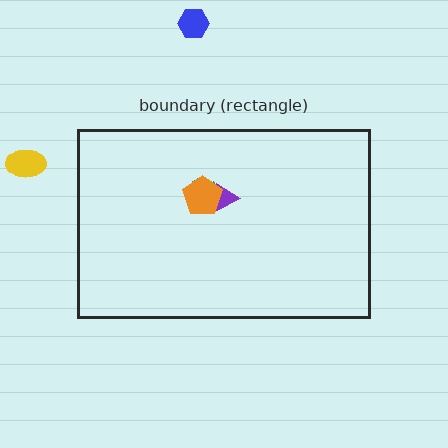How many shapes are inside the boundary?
3 inside, 2 outside.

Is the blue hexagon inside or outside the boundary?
Outside.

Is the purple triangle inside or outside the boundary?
Inside.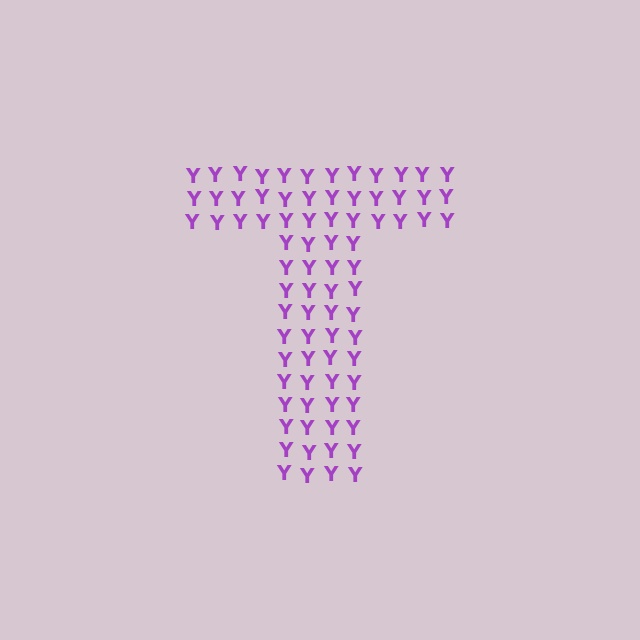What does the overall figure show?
The overall figure shows the letter T.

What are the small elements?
The small elements are letter Y's.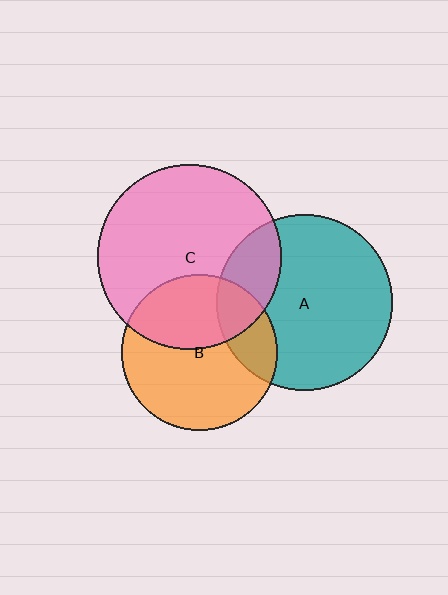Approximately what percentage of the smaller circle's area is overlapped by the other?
Approximately 20%.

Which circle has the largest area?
Circle C (pink).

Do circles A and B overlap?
Yes.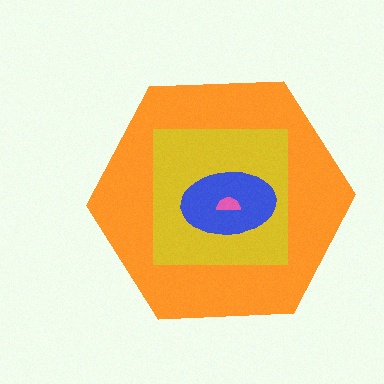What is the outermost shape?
The orange hexagon.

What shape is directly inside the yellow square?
The blue ellipse.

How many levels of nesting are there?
4.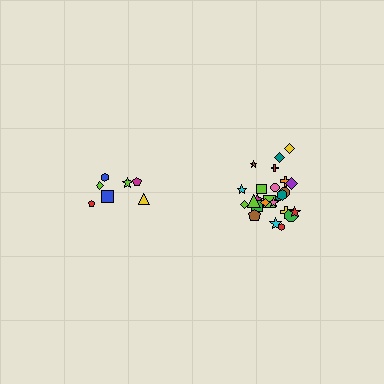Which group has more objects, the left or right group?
The right group.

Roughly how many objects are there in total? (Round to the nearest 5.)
Roughly 30 objects in total.